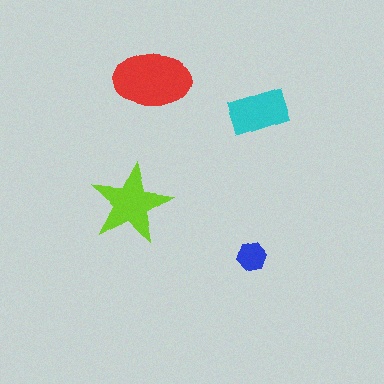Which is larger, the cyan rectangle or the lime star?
The lime star.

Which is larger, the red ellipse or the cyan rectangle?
The red ellipse.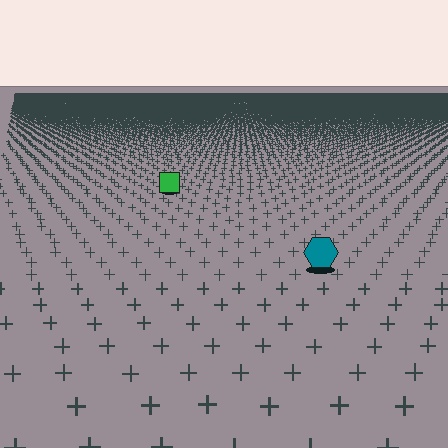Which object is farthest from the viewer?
The green square is farthest from the viewer. It appears smaller and the ground texture around it is denser.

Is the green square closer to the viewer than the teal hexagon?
No. The teal hexagon is closer — you can tell from the texture gradient: the ground texture is coarser near it.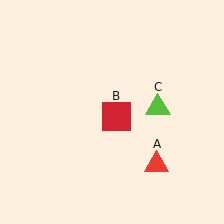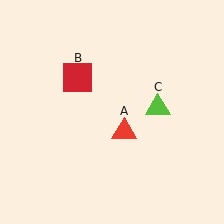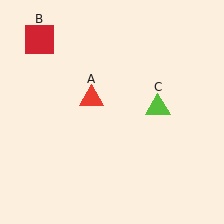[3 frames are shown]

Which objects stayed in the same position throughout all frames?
Lime triangle (object C) remained stationary.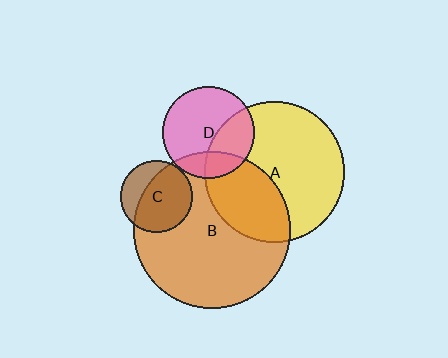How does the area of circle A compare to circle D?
Approximately 2.3 times.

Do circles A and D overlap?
Yes.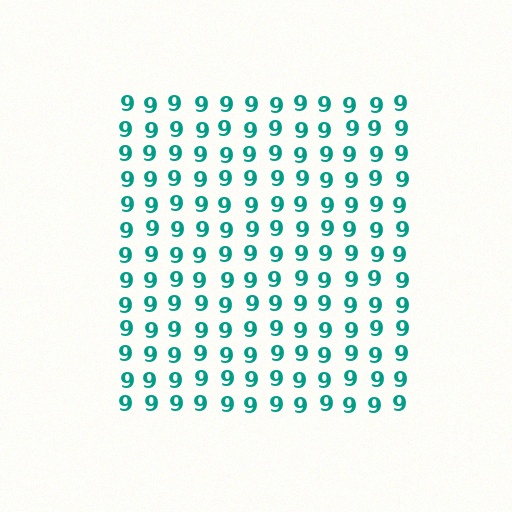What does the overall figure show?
The overall figure shows a square.